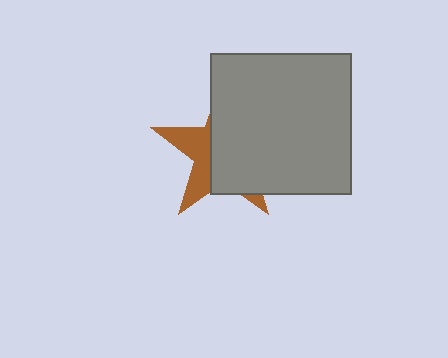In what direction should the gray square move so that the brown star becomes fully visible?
The gray square should move right. That is the shortest direction to clear the overlap and leave the brown star fully visible.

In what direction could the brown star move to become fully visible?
The brown star could move left. That would shift it out from behind the gray square entirely.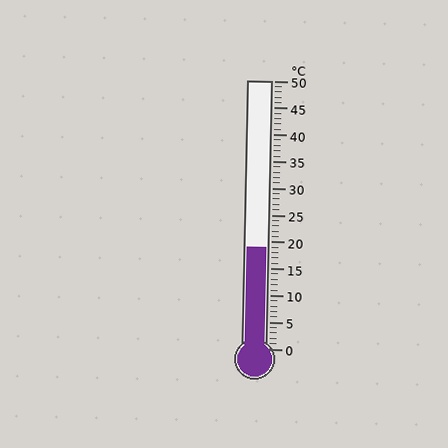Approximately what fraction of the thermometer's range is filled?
The thermometer is filled to approximately 40% of its range.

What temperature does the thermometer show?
The thermometer shows approximately 19°C.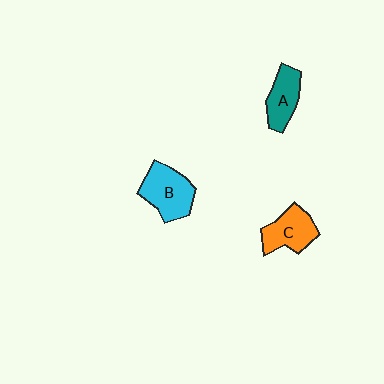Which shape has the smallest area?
Shape A (teal).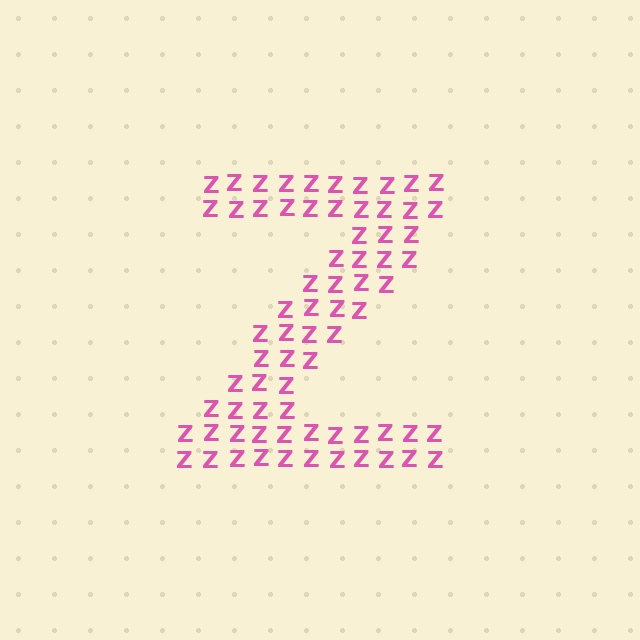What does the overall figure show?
The overall figure shows the letter Z.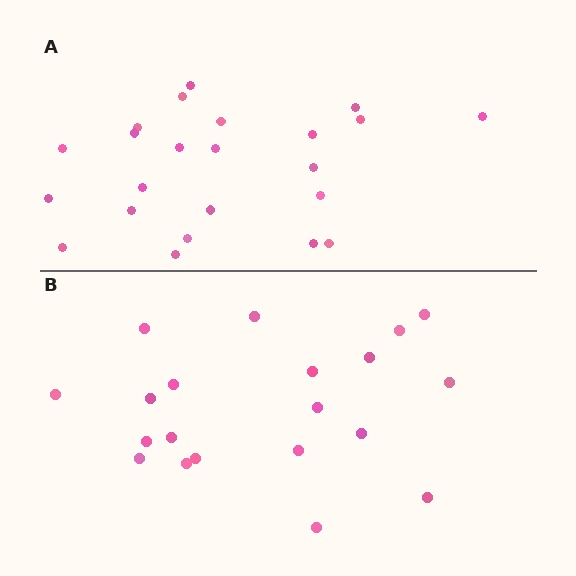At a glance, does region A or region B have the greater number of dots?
Region A (the top region) has more dots.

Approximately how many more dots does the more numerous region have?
Region A has just a few more — roughly 2 or 3 more dots than region B.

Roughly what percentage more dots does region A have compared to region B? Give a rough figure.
About 15% more.